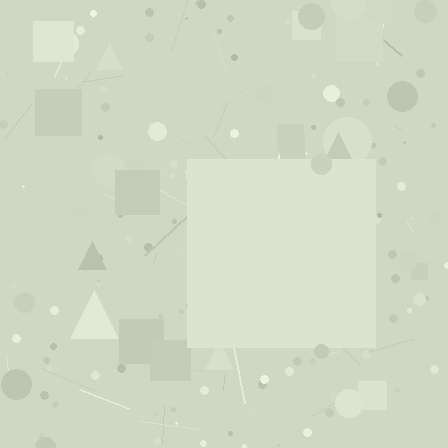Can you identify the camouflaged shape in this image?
The camouflaged shape is a square.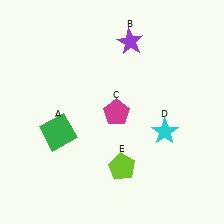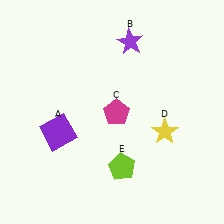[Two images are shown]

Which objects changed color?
A changed from green to purple. D changed from cyan to yellow.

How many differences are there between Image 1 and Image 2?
There are 2 differences between the two images.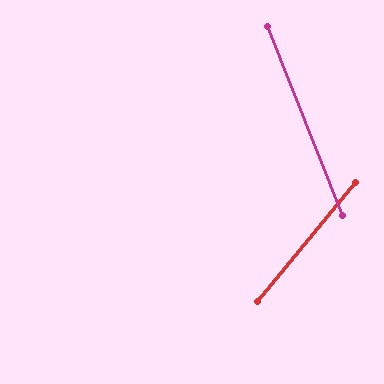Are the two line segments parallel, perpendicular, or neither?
Neither parallel nor perpendicular — they differ by about 61°.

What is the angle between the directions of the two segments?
Approximately 61 degrees.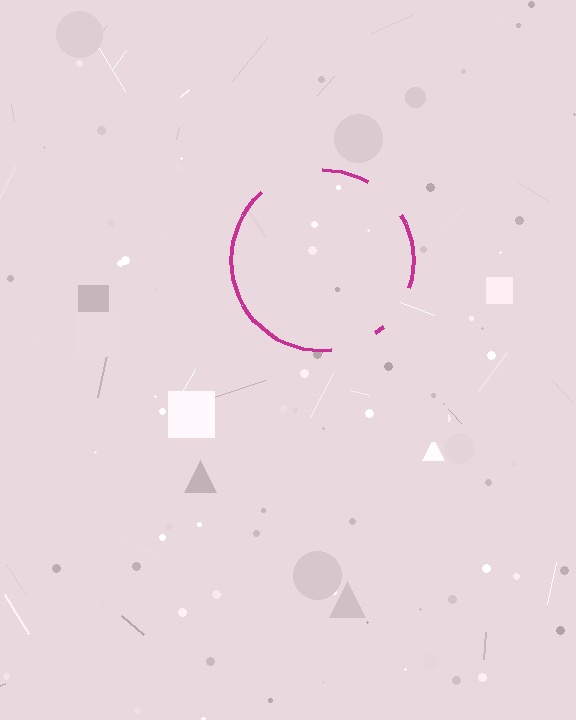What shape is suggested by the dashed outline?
The dashed outline suggests a circle.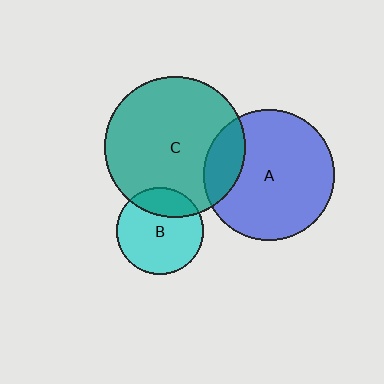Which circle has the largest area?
Circle C (teal).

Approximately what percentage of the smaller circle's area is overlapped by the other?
Approximately 25%.